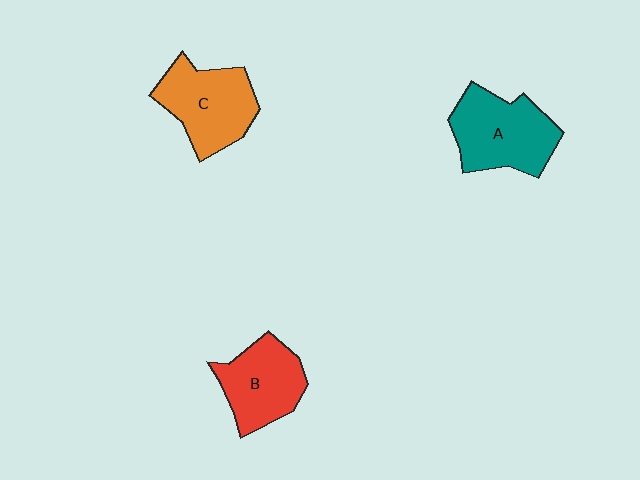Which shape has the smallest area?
Shape B (red).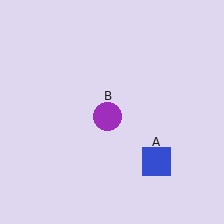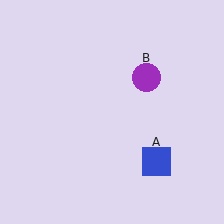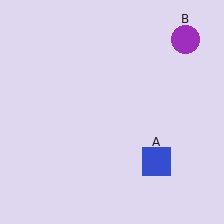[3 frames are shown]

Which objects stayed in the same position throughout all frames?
Blue square (object A) remained stationary.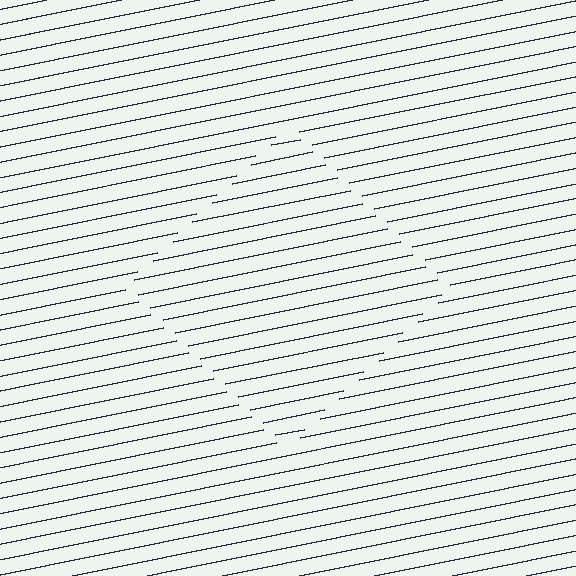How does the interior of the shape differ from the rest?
The interior of the shape contains the same grating, shifted by half a period — the contour is defined by the phase discontinuity where line-ends from the inner and outer gratings abut.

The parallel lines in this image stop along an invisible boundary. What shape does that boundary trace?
An illusory square. The interior of the shape contains the same grating, shifted by half a period — the contour is defined by the phase discontinuity where line-ends from the inner and outer gratings abut.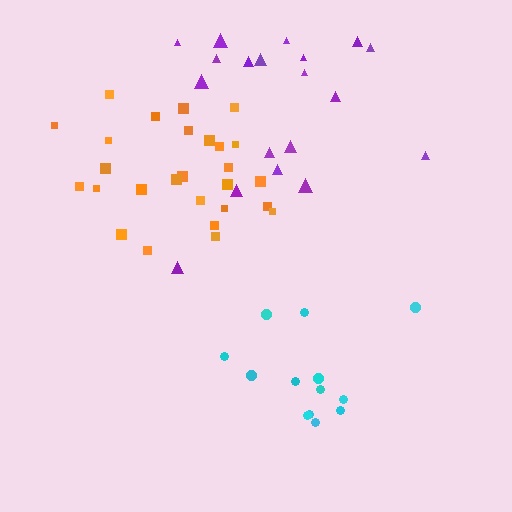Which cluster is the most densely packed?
Orange.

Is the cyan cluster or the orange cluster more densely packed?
Orange.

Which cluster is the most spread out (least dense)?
Cyan.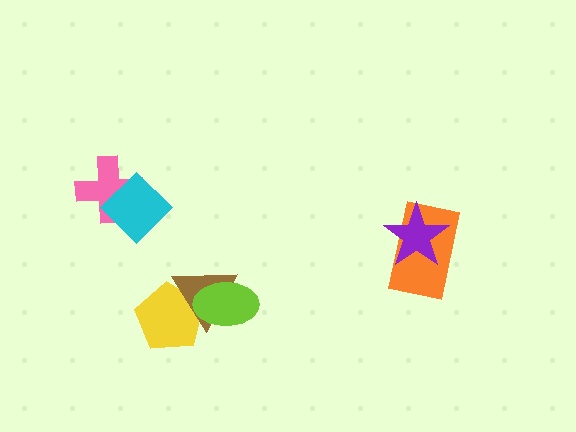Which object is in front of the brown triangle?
The lime ellipse is in front of the brown triangle.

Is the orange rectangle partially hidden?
Yes, it is partially covered by another shape.